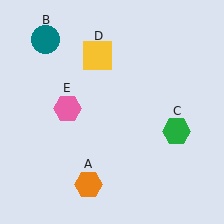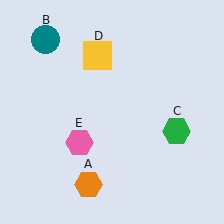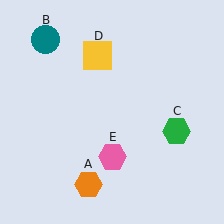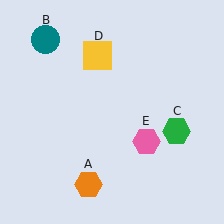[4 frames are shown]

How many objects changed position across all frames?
1 object changed position: pink hexagon (object E).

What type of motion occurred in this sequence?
The pink hexagon (object E) rotated counterclockwise around the center of the scene.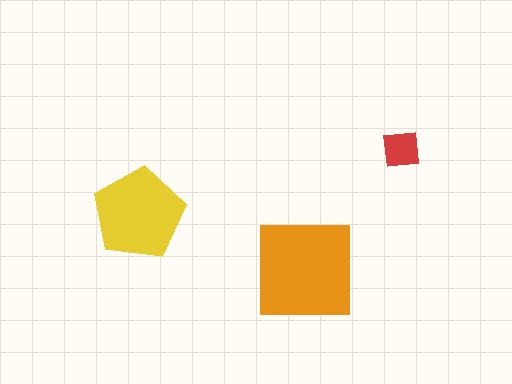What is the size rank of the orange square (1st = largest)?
1st.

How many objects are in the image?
There are 3 objects in the image.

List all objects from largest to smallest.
The orange square, the yellow pentagon, the red square.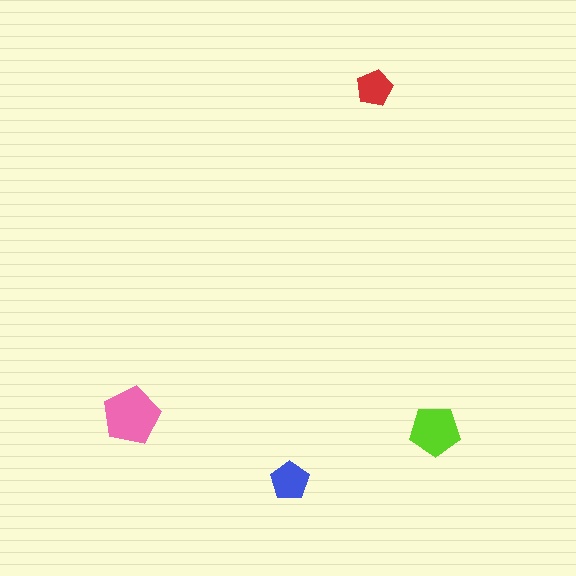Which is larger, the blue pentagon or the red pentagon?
The blue one.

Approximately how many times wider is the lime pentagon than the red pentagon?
About 1.5 times wider.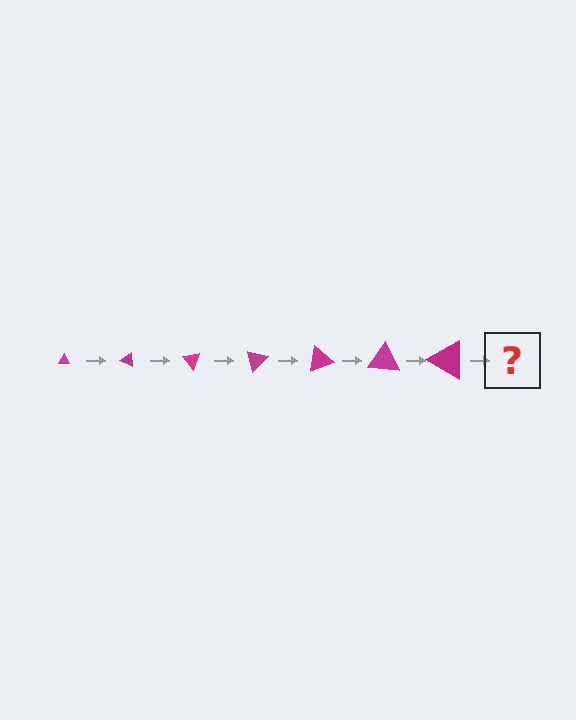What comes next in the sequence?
The next element should be a triangle, larger than the previous one and rotated 175 degrees from the start.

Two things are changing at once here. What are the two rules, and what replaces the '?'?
The two rules are that the triangle grows larger each step and it rotates 25 degrees each step. The '?' should be a triangle, larger than the previous one and rotated 175 degrees from the start.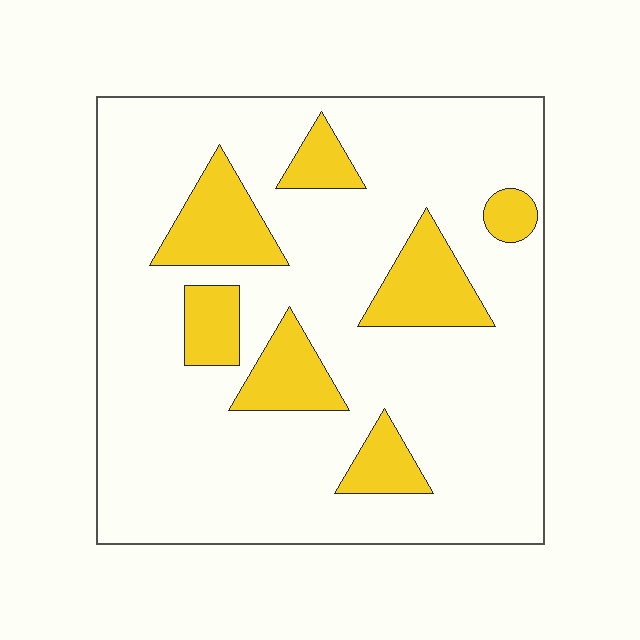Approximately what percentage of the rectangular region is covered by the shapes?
Approximately 20%.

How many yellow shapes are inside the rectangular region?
7.